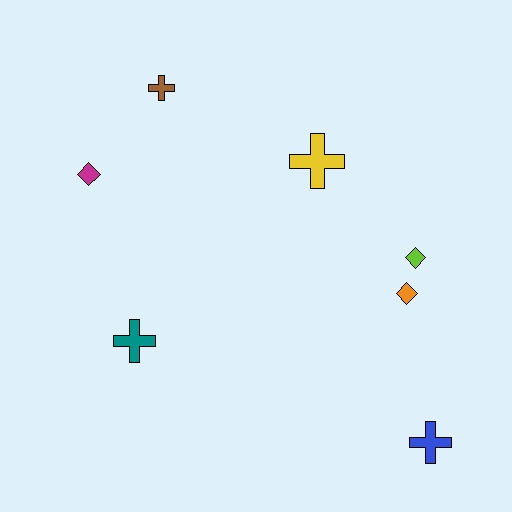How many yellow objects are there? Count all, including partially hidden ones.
There is 1 yellow object.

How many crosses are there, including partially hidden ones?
There are 4 crosses.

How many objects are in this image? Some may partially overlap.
There are 7 objects.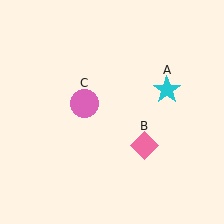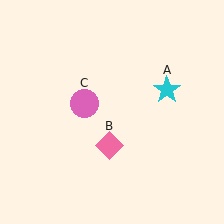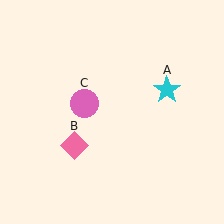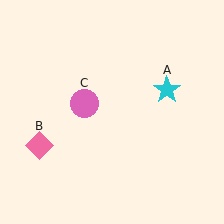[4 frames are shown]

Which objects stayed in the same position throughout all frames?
Cyan star (object A) and pink circle (object C) remained stationary.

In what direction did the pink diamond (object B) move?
The pink diamond (object B) moved left.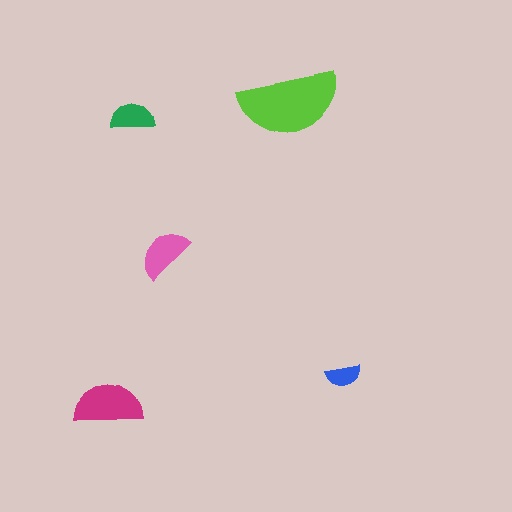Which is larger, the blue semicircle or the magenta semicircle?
The magenta one.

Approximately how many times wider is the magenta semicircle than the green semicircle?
About 1.5 times wider.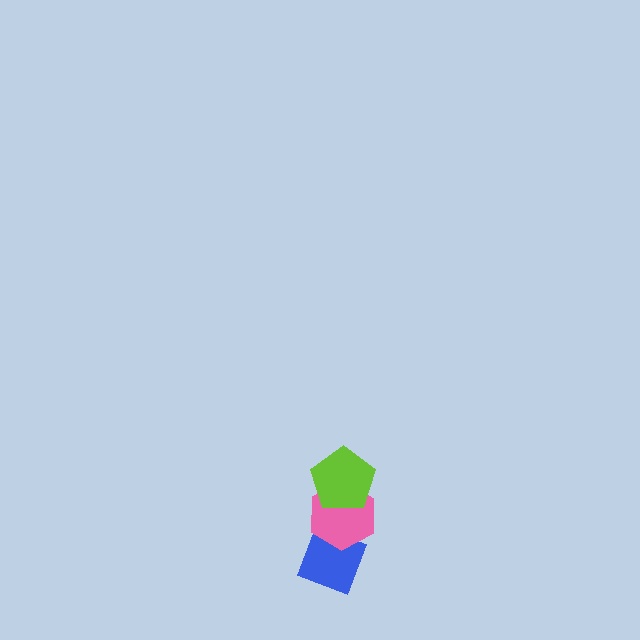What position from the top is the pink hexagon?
The pink hexagon is 2nd from the top.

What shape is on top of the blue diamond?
The pink hexagon is on top of the blue diamond.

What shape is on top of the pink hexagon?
The lime pentagon is on top of the pink hexagon.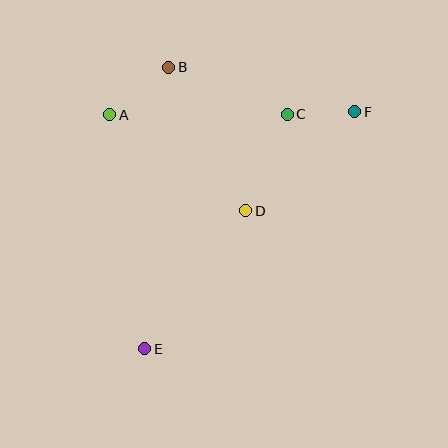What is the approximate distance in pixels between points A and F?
The distance between A and F is approximately 245 pixels.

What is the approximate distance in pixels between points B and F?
The distance between B and F is approximately 192 pixels.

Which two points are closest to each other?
Points C and F are closest to each other.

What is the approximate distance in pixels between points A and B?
The distance between A and B is approximately 76 pixels.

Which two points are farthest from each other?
Points E and F are farthest from each other.